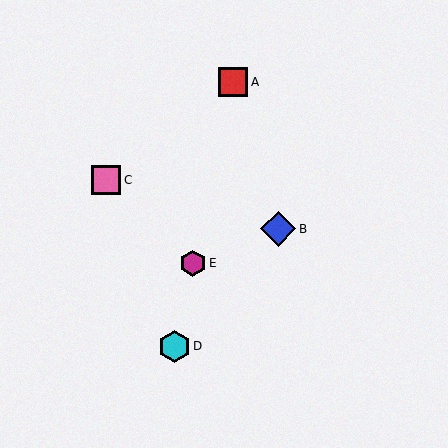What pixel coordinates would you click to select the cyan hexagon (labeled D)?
Click at (174, 346) to select the cyan hexagon D.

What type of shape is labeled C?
Shape C is a pink square.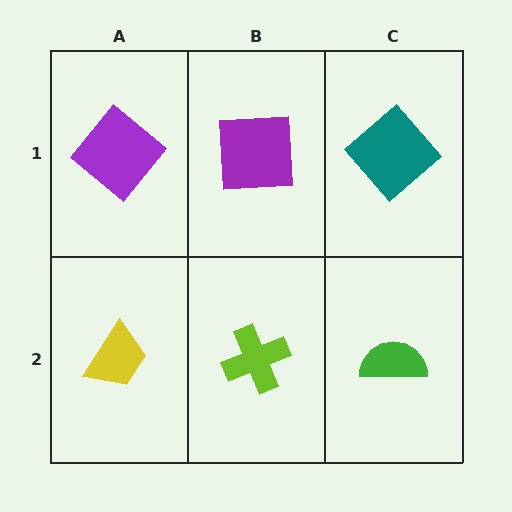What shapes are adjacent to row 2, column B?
A purple square (row 1, column B), a yellow trapezoid (row 2, column A), a green semicircle (row 2, column C).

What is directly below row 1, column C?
A green semicircle.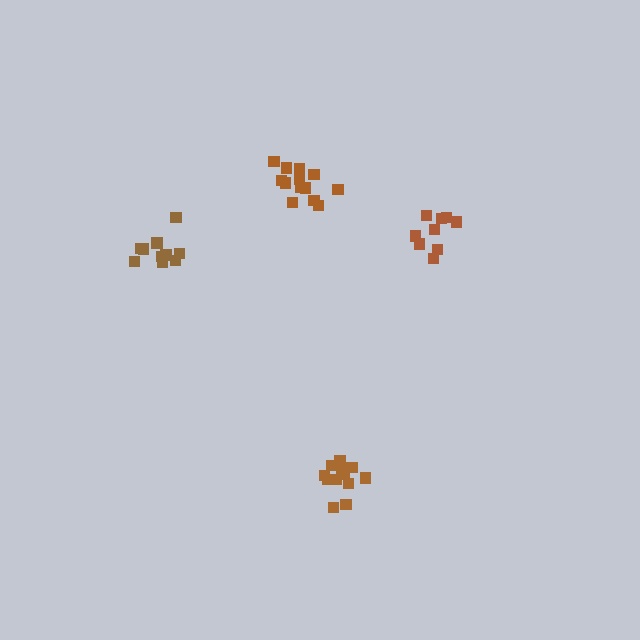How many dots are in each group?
Group 1: 14 dots, Group 2: 9 dots, Group 3: 12 dots, Group 4: 11 dots (46 total).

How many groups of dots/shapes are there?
There are 4 groups.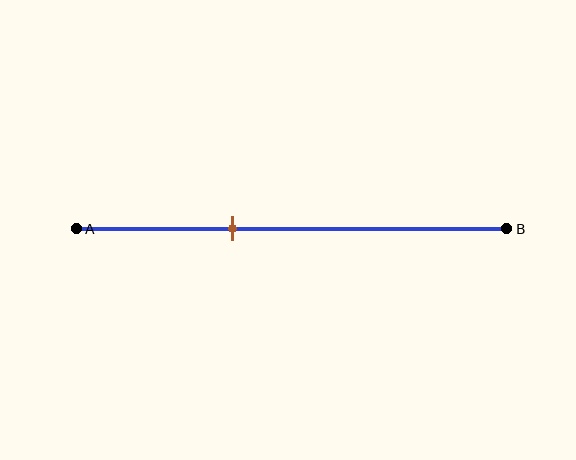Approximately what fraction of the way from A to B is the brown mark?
The brown mark is approximately 35% of the way from A to B.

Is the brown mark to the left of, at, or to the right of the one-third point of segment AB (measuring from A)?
The brown mark is approximately at the one-third point of segment AB.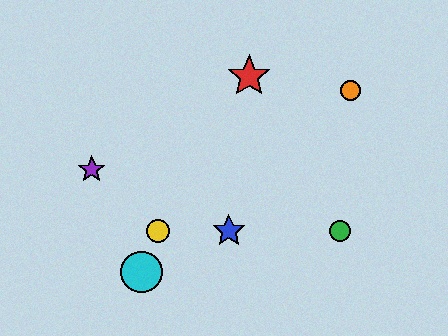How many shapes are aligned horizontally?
3 shapes (the blue star, the green circle, the yellow circle) are aligned horizontally.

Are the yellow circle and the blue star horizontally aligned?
Yes, both are at y≈231.